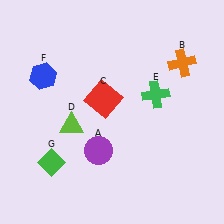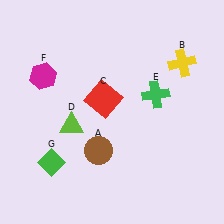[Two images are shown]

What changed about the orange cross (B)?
In Image 1, B is orange. In Image 2, it changed to yellow.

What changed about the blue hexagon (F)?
In Image 1, F is blue. In Image 2, it changed to magenta.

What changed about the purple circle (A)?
In Image 1, A is purple. In Image 2, it changed to brown.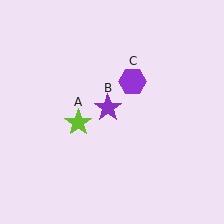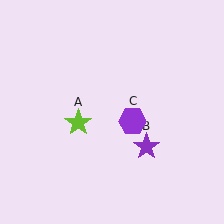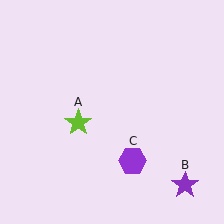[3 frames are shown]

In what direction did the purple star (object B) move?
The purple star (object B) moved down and to the right.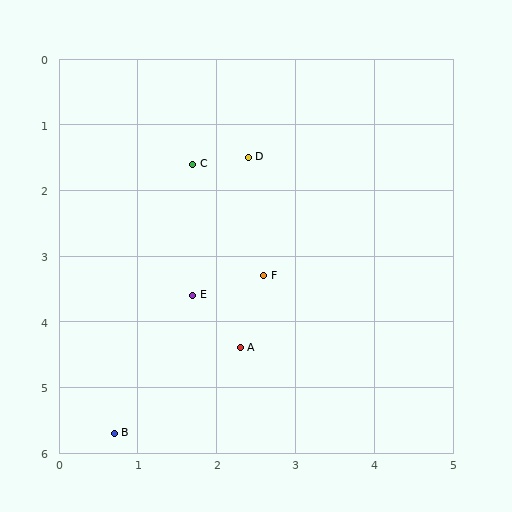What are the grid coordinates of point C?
Point C is at approximately (1.7, 1.6).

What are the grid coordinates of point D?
Point D is at approximately (2.4, 1.5).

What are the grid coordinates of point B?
Point B is at approximately (0.7, 5.7).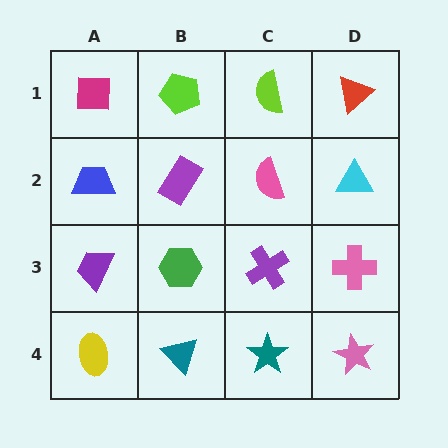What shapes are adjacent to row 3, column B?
A purple rectangle (row 2, column B), a teal triangle (row 4, column B), a purple trapezoid (row 3, column A), a purple cross (row 3, column C).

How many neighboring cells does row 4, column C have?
3.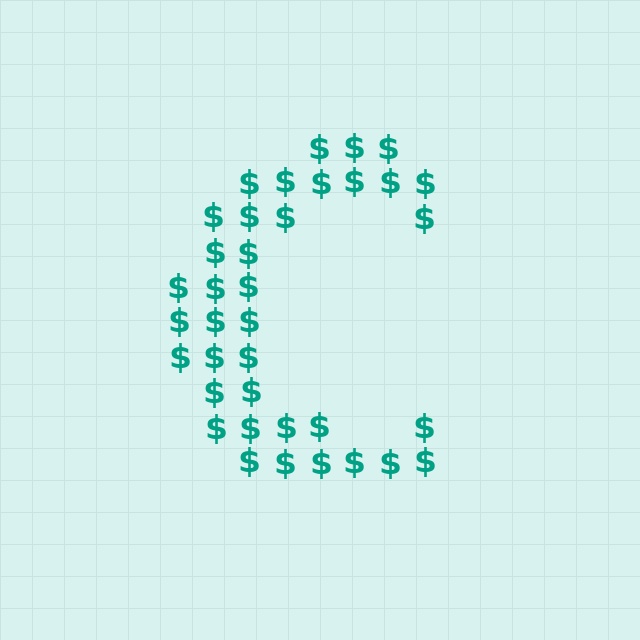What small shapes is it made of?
It is made of small dollar signs.